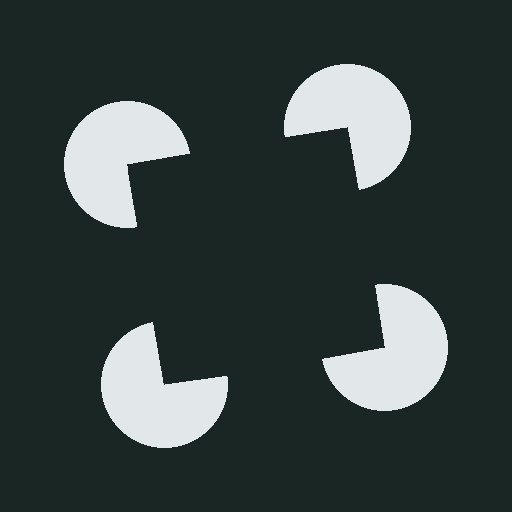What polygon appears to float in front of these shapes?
An illusory square — its edges are inferred from the aligned wedge cuts in the pac-man discs, not physically drawn.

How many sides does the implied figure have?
4 sides.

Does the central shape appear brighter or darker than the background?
It typically appears slightly darker than the background, even though no actual brightness change is drawn.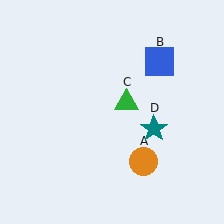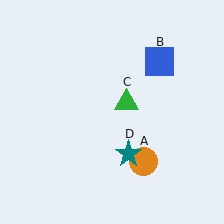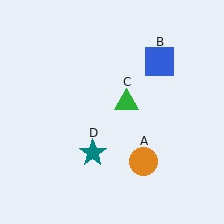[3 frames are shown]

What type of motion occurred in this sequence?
The teal star (object D) rotated clockwise around the center of the scene.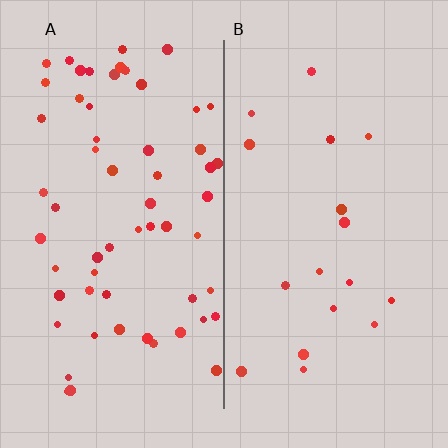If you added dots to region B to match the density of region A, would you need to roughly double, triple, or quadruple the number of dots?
Approximately triple.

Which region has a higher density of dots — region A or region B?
A (the left).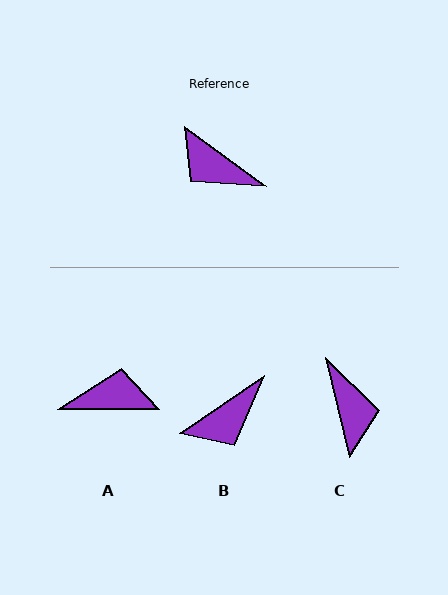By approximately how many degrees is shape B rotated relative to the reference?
Approximately 71 degrees counter-clockwise.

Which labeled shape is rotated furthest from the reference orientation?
A, about 144 degrees away.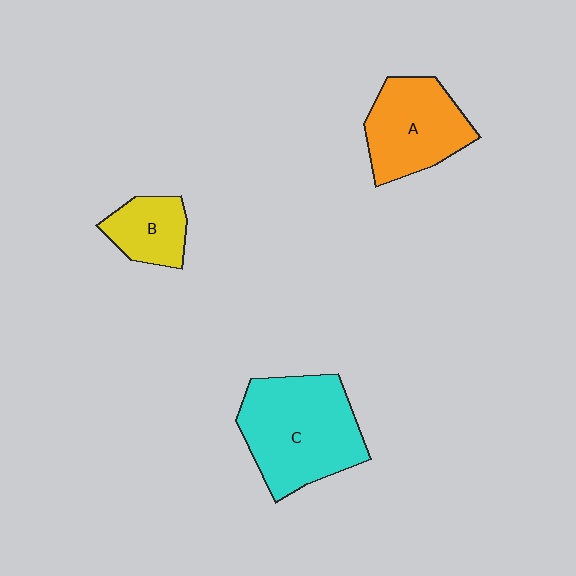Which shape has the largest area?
Shape C (cyan).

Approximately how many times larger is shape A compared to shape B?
Approximately 1.7 times.